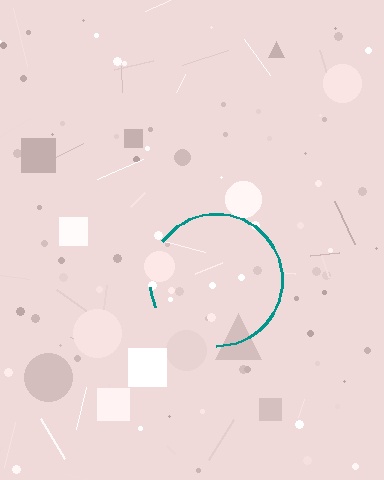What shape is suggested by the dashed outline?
The dashed outline suggests a circle.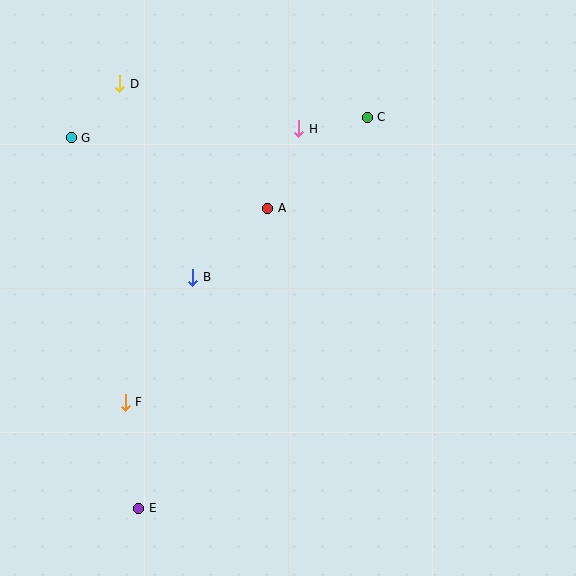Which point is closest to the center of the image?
Point A at (268, 208) is closest to the center.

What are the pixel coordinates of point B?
Point B is at (193, 277).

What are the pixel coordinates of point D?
Point D is at (120, 84).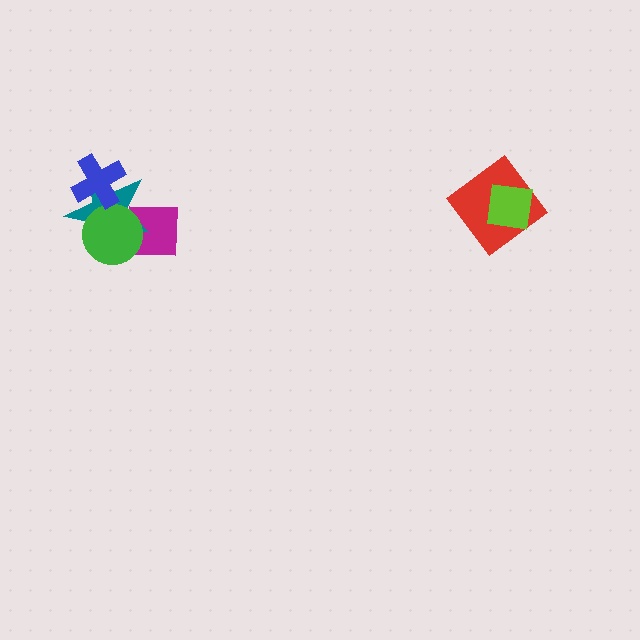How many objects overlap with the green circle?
2 objects overlap with the green circle.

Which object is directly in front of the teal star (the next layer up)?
The green circle is directly in front of the teal star.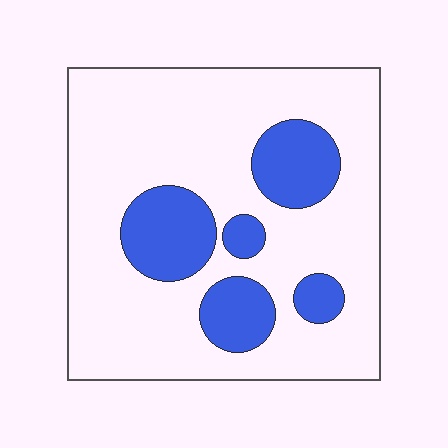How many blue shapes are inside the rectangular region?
5.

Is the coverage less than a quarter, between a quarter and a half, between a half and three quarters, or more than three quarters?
Less than a quarter.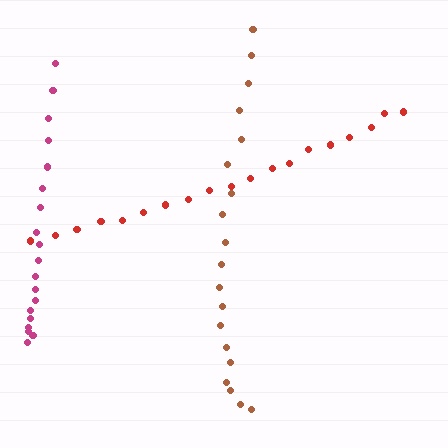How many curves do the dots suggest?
There are 3 distinct paths.